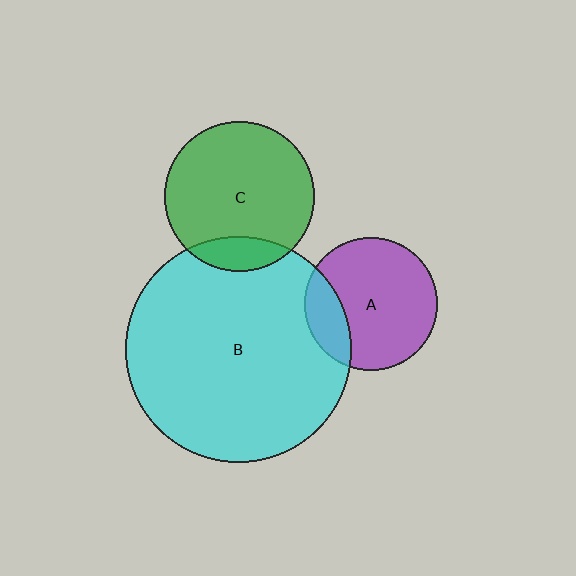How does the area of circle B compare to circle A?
Approximately 2.9 times.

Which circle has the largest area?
Circle B (cyan).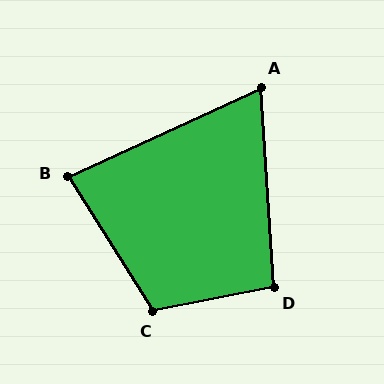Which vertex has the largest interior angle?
C, at approximately 111 degrees.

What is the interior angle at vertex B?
Approximately 82 degrees (acute).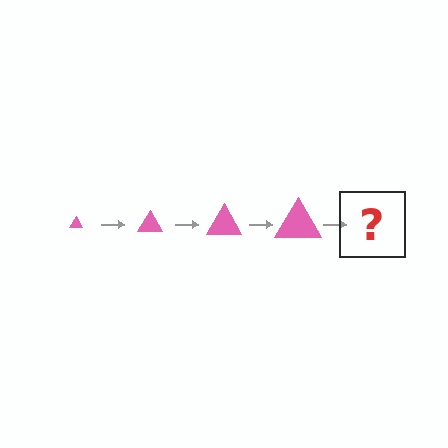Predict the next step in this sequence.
The next step is a pink triangle, larger than the previous one.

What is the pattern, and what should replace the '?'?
The pattern is that the triangle gets progressively larger each step. The '?' should be a pink triangle, larger than the previous one.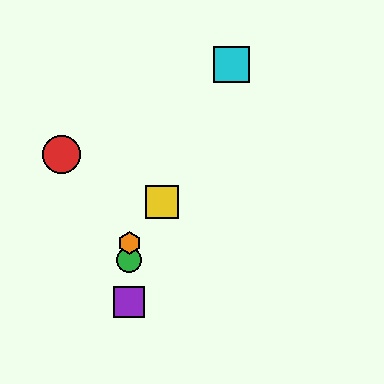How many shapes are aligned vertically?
4 shapes (the blue circle, the green circle, the purple square, the orange hexagon) are aligned vertically.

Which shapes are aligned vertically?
The blue circle, the green circle, the purple square, the orange hexagon are aligned vertically.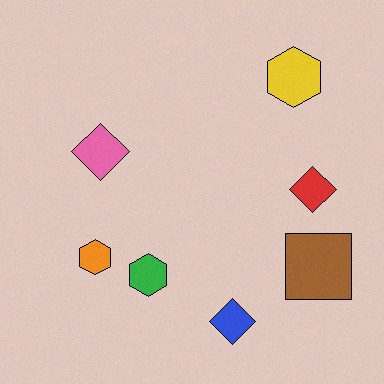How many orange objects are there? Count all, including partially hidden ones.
There is 1 orange object.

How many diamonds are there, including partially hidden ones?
There are 3 diamonds.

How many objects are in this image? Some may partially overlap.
There are 7 objects.